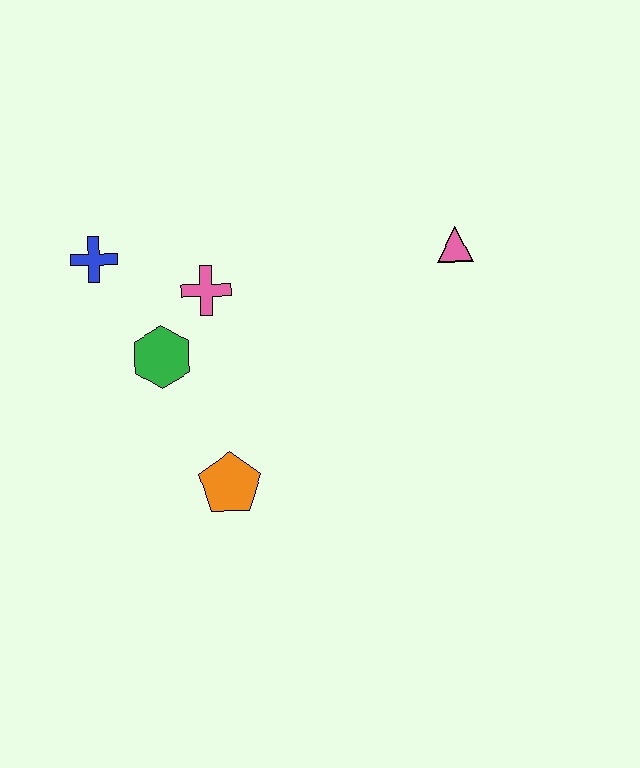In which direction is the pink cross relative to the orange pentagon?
The pink cross is above the orange pentagon.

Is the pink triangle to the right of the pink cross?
Yes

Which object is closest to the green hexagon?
The pink cross is closest to the green hexagon.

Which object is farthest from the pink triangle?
The blue cross is farthest from the pink triangle.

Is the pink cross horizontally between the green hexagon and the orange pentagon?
Yes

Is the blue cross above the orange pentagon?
Yes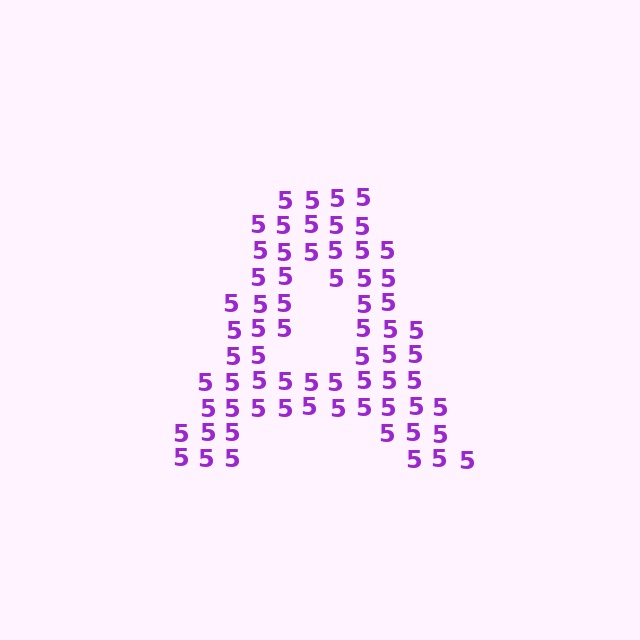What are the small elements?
The small elements are digit 5's.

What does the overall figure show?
The overall figure shows the letter A.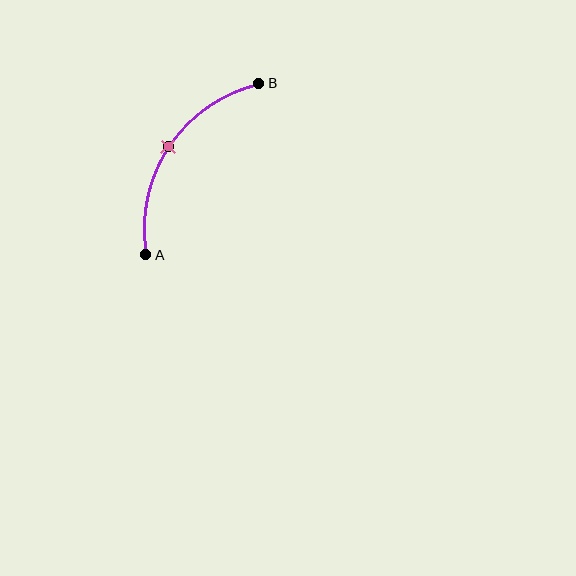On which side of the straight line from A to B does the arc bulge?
The arc bulges to the left of the straight line connecting A and B.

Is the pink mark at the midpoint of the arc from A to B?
Yes. The pink mark lies on the arc at equal arc-length from both A and B — it is the arc midpoint.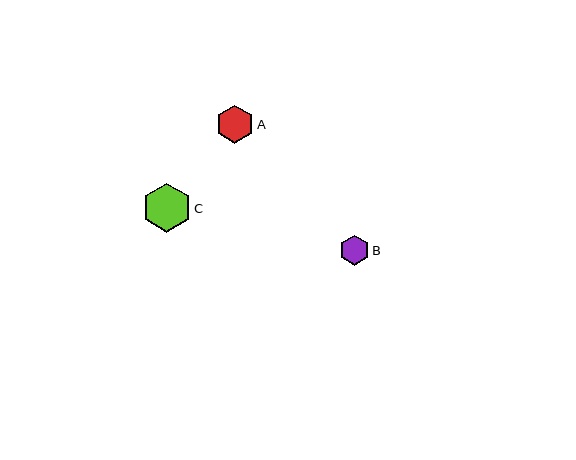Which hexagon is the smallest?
Hexagon B is the smallest with a size of approximately 30 pixels.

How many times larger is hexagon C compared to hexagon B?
Hexagon C is approximately 1.6 times the size of hexagon B.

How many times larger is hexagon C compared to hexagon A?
Hexagon C is approximately 1.3 times the size of hexagon A.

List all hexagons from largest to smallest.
From largest to smallest: C, A, B.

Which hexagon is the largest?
Hexagon C is the largest with a size of approximately 49 pixels.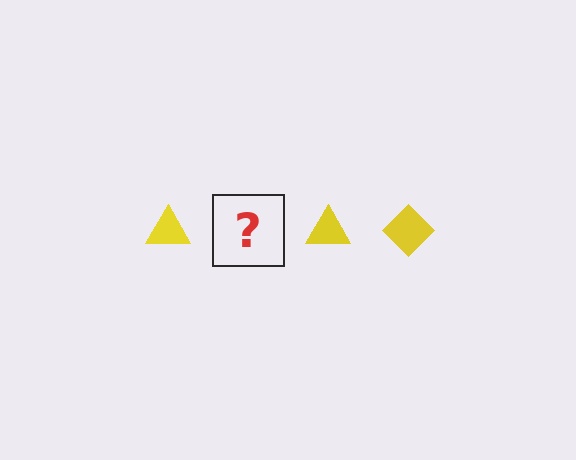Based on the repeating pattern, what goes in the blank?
The blank should be a yellow diamond.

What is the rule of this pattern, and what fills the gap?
The rule is that the pattern cycles through triangle, diamond shapes in yellow. The gap should be filled with a yellow diamond.